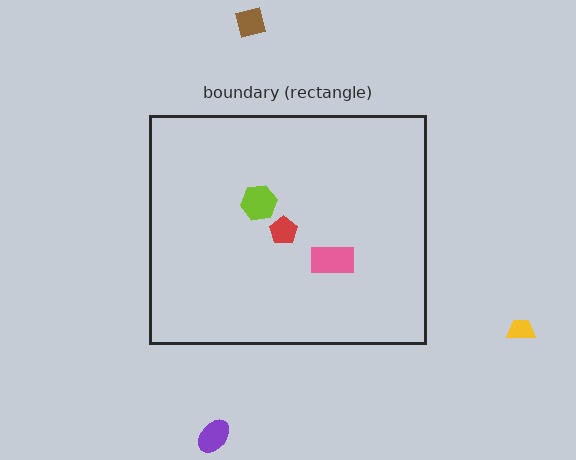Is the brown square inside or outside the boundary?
Outside.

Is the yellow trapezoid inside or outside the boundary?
Outside.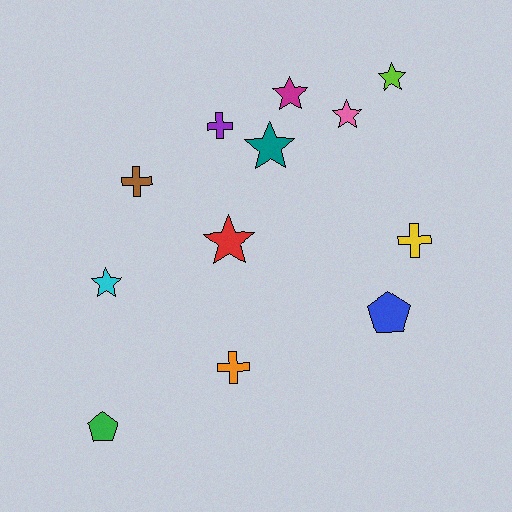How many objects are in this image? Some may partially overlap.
There are 12 objects.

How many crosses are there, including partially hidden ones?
There are 4 crosses.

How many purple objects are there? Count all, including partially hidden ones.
There is 1 purple object.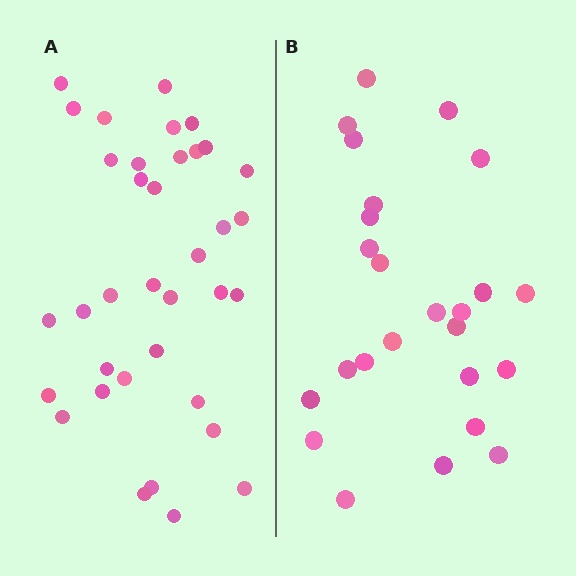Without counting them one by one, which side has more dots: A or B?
Region A (the left region) has more dots.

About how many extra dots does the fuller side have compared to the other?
Region A has roughly 12 or so more dots than region B.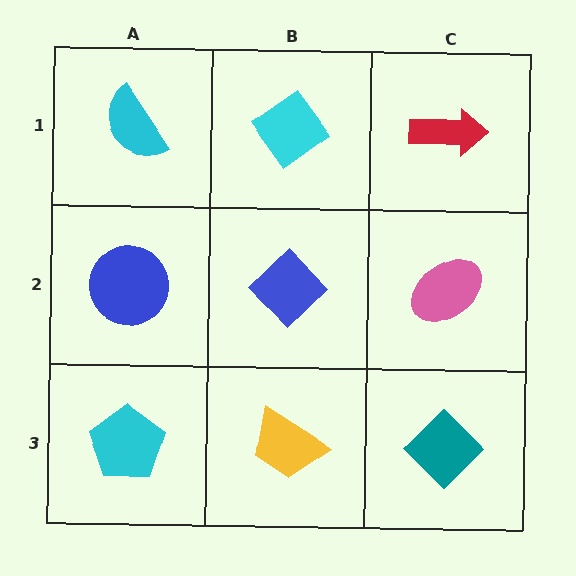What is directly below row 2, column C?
A teal diamond.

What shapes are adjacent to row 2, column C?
A red arrow (row 1, column C), a teal diamond (row 3, column C), a blue diamond (row 2, column B).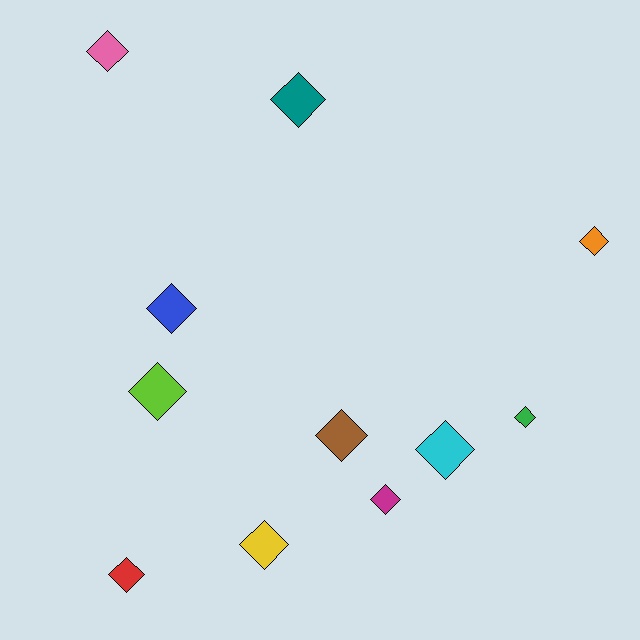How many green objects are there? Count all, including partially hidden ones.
There is 1 green object.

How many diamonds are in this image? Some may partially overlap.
There are 11 diamonds.